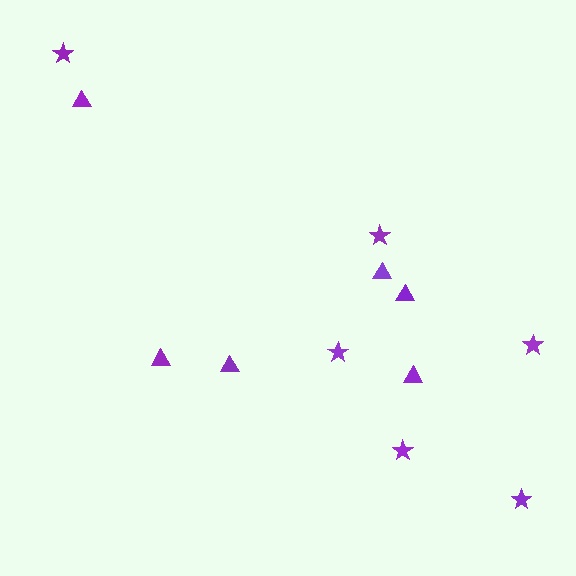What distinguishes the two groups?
There are 2 groups: one group of stars (6) and one group of triangles (6).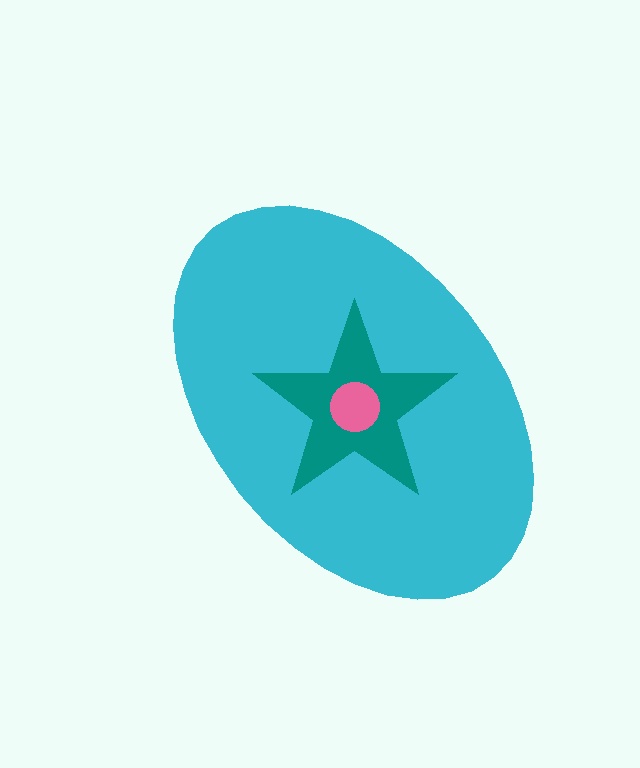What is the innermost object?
The pink circle.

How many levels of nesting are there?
3.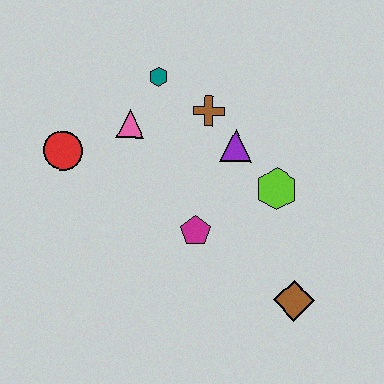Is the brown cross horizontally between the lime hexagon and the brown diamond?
No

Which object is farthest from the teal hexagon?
The brown diamond is farthest from the teal hexagon.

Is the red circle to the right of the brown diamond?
No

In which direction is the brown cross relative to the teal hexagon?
The brown cross is to the right of the teal hexagon.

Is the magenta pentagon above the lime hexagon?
No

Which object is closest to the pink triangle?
The teal hexagon is closest to the pink triangle.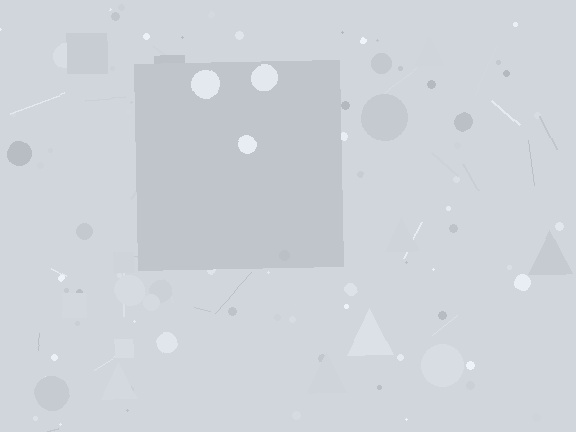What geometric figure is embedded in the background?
A square is embedded in the background.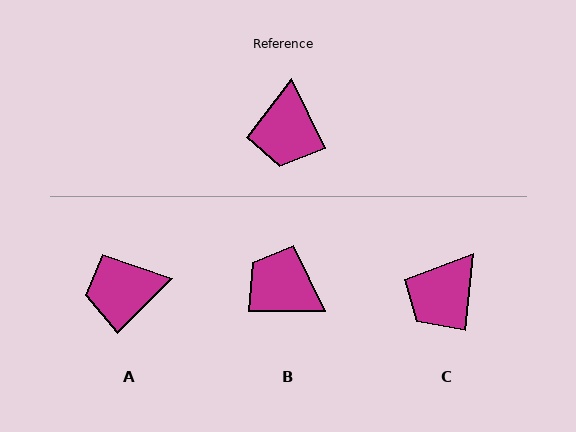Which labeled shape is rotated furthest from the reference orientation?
B, about 116 degrees away.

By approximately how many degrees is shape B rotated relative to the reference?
Approximately 116 degrees clockwise.